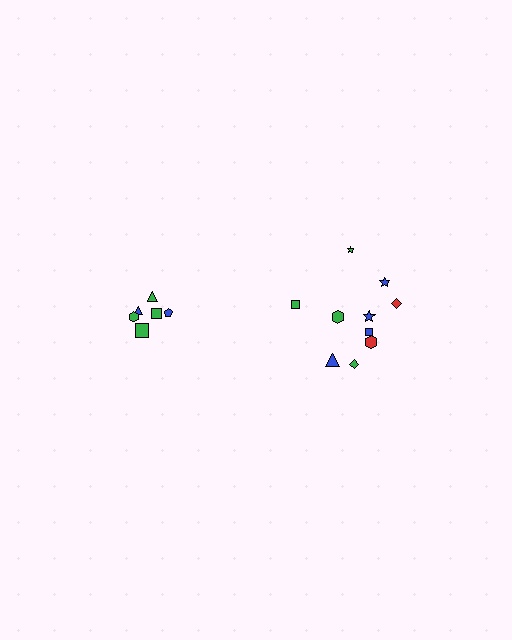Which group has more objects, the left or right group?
The right group.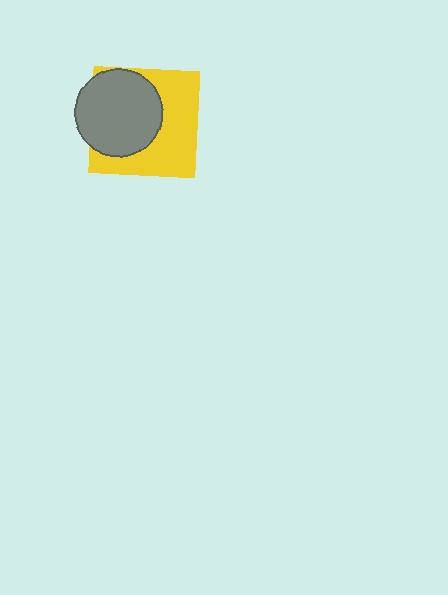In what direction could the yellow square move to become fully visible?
The yellow square could move right. That would shift it out from behind the gray circle entirely.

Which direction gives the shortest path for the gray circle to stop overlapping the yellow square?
Moving left gives the shortest separation.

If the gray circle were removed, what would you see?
You would see the complete yellow square.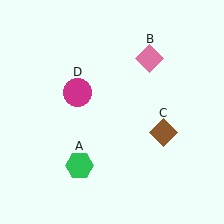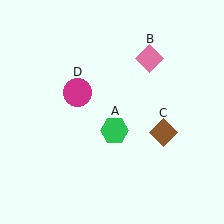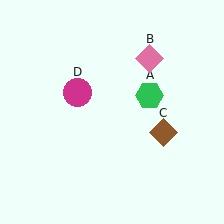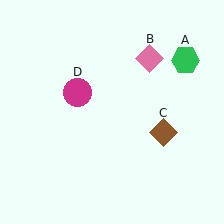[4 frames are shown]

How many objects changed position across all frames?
1 object changed position: green hexagon (object A).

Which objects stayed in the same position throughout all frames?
Pink diamond (object B) and brown diamond (object C) and magenta circle (object D) remained stationary.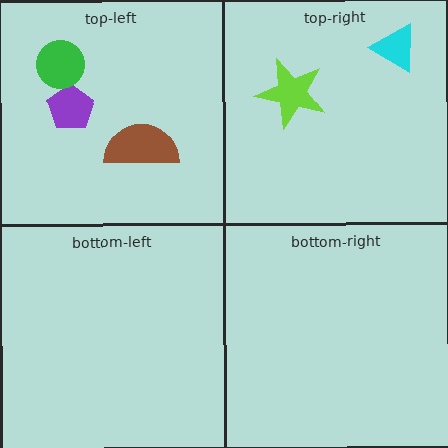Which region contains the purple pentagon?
The top-left region.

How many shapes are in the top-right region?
2.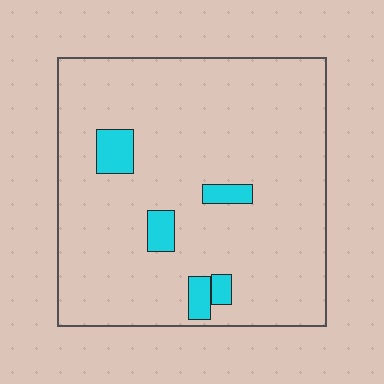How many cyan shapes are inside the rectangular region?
5.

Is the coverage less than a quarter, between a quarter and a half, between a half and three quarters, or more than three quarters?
Less than a quarter.